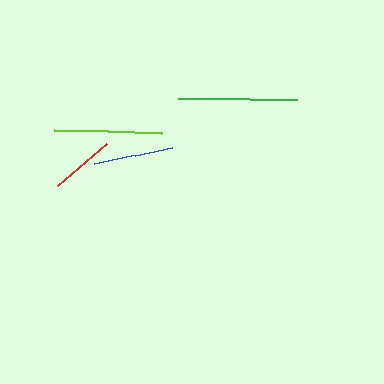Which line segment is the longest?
The green line is the longest at approximately 120 pixels.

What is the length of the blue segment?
The blue segment is approximately 81 pixels long.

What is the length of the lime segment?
The lime segment is approximately 108 pixels long.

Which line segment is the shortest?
The red line is the shortest at approximately 64 pixels.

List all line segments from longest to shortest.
From longest to shortest: green, lime, blue, red.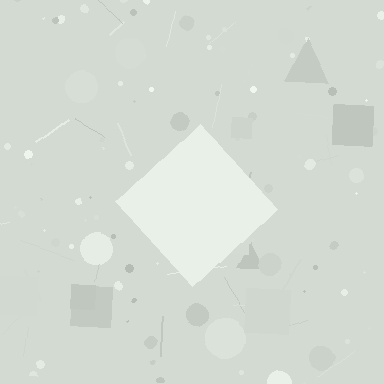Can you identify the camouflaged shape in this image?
The camouflaged shape is a diamond.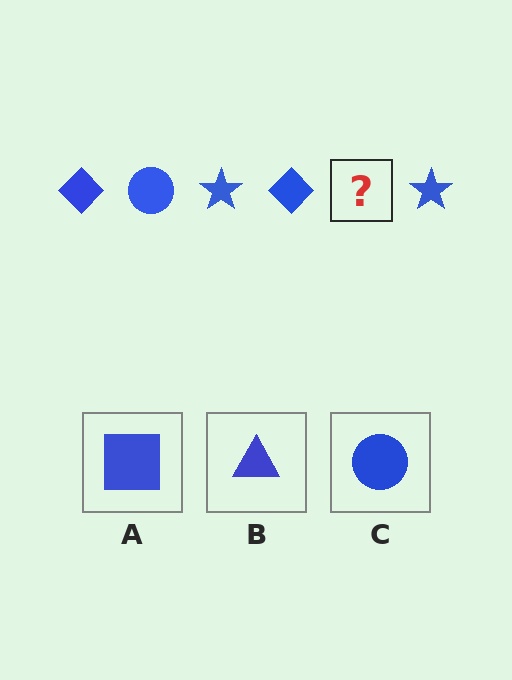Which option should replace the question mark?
Option C.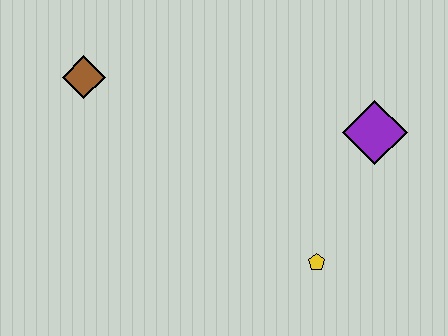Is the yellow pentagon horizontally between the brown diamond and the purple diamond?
Yes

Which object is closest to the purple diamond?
The yellow pentagon is closest to the purple diamond.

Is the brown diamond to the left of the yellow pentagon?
Yes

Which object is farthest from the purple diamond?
The brown diamond is farthest from the purple diamond.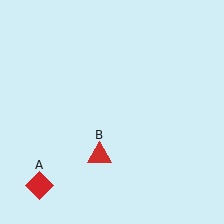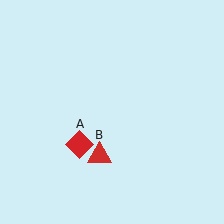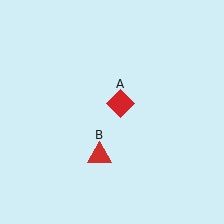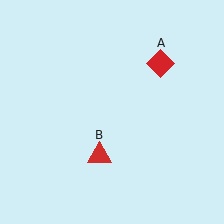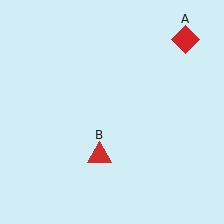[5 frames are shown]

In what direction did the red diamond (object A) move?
The red diamond (object A) moved up and to the right.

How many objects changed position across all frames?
1 object changed position: red diamond (object A).